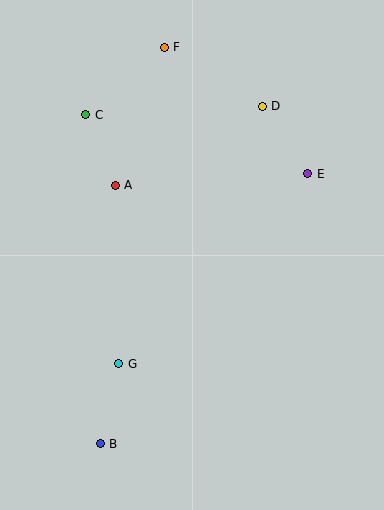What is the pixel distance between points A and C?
The distance between A and C is 76 pixels.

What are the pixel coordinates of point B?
Point B is at (100, 444).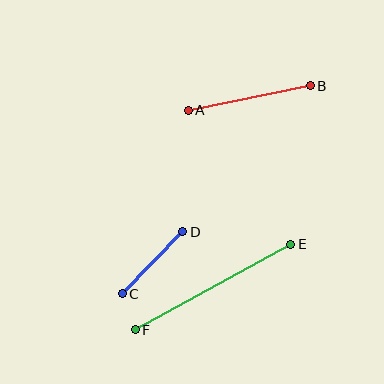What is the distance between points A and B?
The distance is approximately 124 pixels.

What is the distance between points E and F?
The distance is approximately 177 pixels.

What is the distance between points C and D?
The distance is approximately 87 pixels.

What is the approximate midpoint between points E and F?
The midpoint is at approximately (213, 287) pixels.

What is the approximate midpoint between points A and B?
The midpoint is at approximately (249, 98) pixels.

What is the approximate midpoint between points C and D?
The midpoint is at approximately (152, 263) pixels.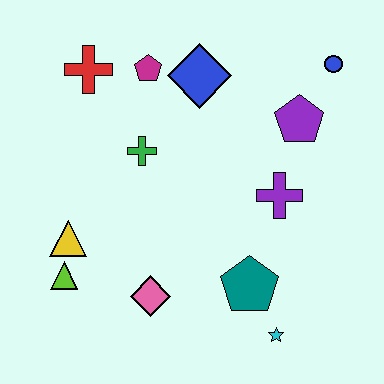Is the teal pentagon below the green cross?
Yes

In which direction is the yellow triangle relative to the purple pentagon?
The yellow triangle is to the left of the purple pentagon.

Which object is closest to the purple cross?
The purple pentagon is closest to the purple cross.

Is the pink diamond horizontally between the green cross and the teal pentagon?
Yes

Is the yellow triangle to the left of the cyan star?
Yes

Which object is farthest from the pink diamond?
The blue circle is farthest from the pink diamond.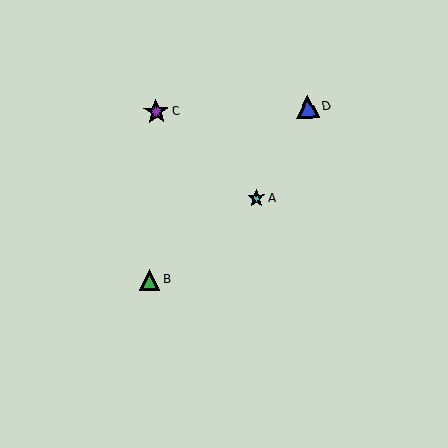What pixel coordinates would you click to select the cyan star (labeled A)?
Click at (256, 198) to select the cyan star A.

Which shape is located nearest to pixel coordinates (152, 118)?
The purple star (labeled C) at (156, 112) is nearest to that location.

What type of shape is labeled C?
Shape C is a purple star.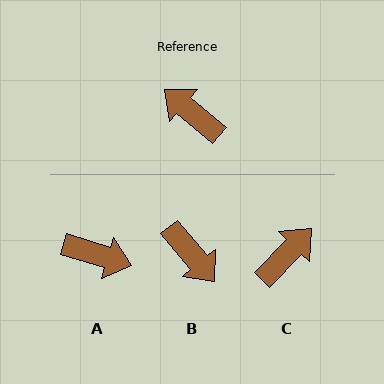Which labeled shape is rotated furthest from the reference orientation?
B, about 170 degrees away.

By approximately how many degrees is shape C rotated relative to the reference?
Approximately 93 degrees clockwise.